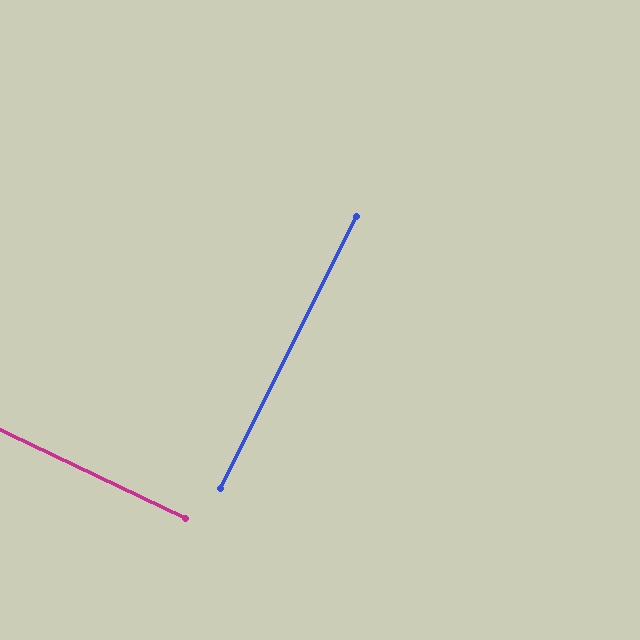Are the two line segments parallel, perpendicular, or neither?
Perpendicular — they meet at approximately 89°.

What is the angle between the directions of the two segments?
Approximately 89 degrees.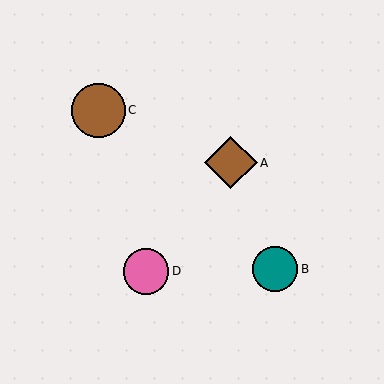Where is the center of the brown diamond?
The center of the brown diamond is at (231, 163).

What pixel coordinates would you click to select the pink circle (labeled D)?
Click at (146, 271) to select the pink circle D.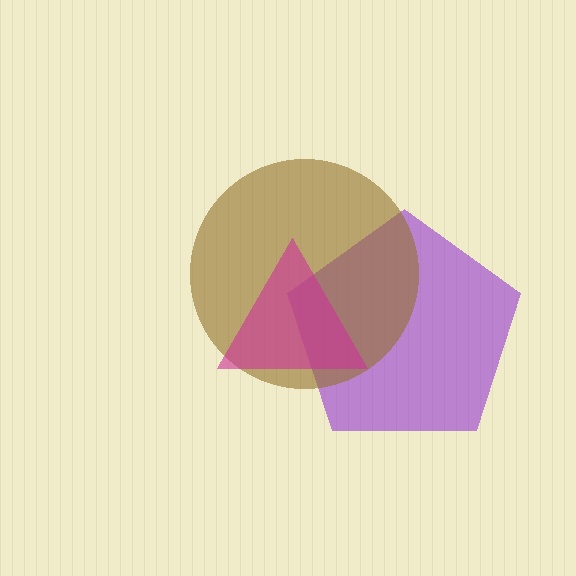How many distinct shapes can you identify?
There are 3 distinct shapes: a purple pentagon, a brown circle, a magenta triangle.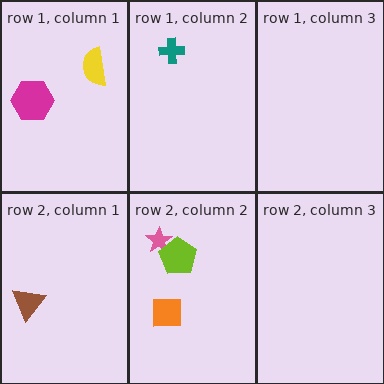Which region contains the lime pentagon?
The row 2, column 2 region.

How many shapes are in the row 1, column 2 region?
1.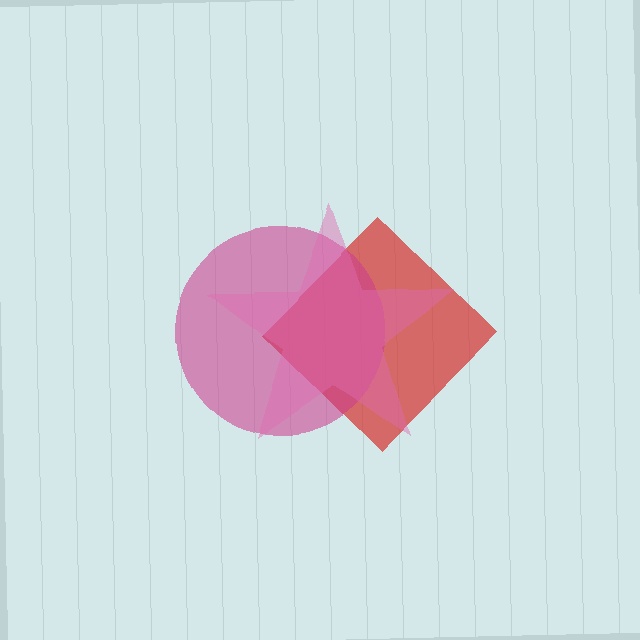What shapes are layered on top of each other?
The layered shapes are: a red diamond, a magenta circle, a pink star.